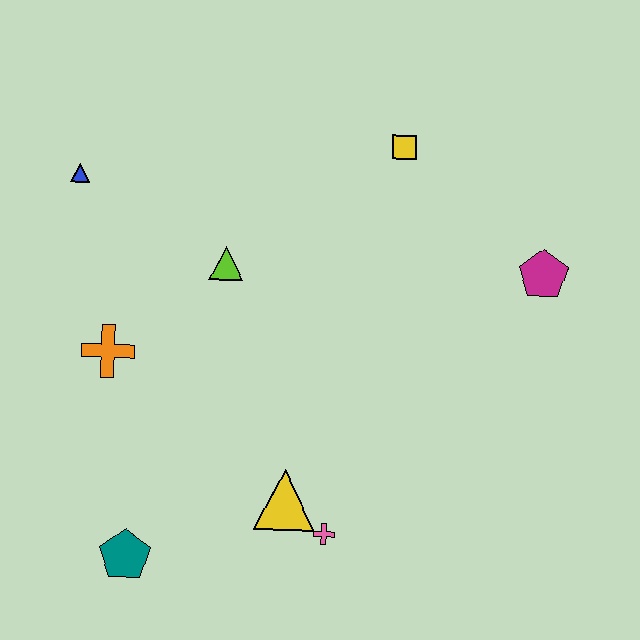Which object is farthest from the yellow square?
The teal pentagon is farthest from the yellow square.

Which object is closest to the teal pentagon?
The yellow triangle is closest to the teal pentagon.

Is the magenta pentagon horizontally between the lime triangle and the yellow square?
No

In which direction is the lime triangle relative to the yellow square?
The lime triangle is to the left of the yellow square.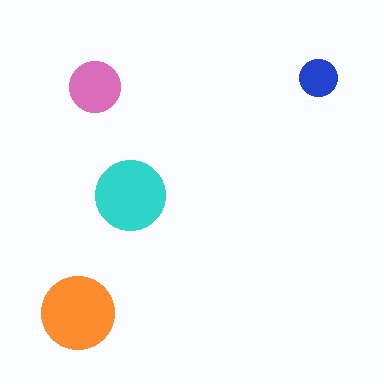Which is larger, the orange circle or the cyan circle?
The orange one.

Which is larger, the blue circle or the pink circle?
The pink one.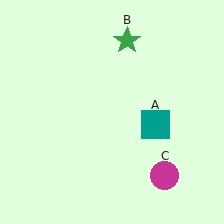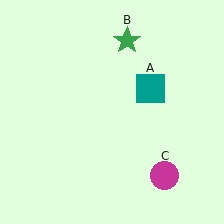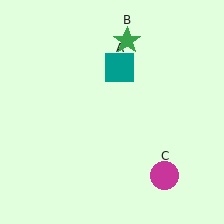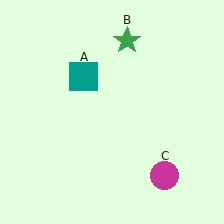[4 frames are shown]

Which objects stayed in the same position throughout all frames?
Green star (object B) and magenta circle (object C) remained stationary.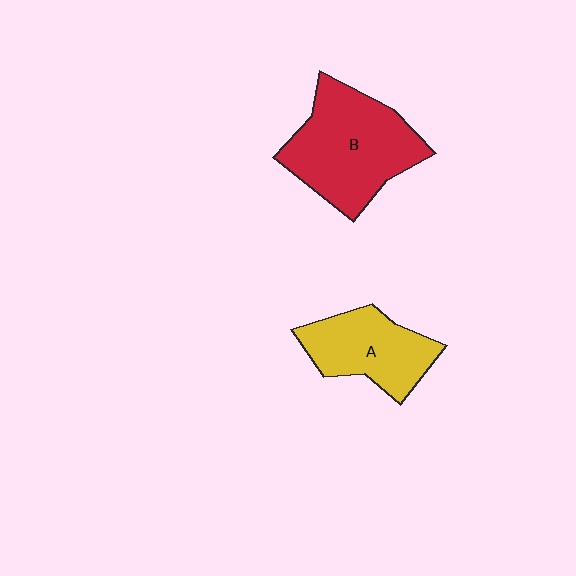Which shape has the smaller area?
Shape A (yellow).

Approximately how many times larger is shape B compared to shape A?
Approximately 1.5 times.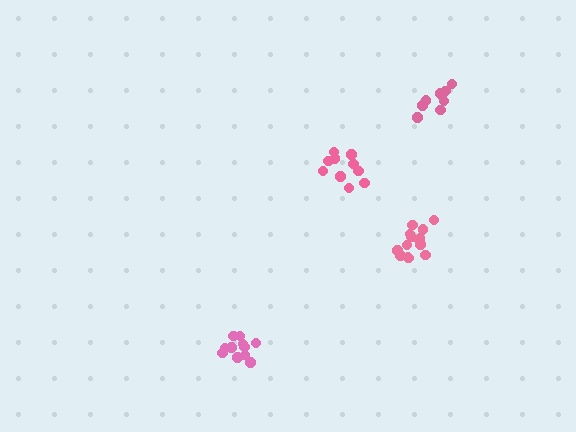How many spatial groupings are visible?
There are 4 spatial groupings.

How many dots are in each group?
Group 1: 14 dots, Group 2: 10 dots, Group 3: 11 dots, Group 4: 9 dots (44 total).